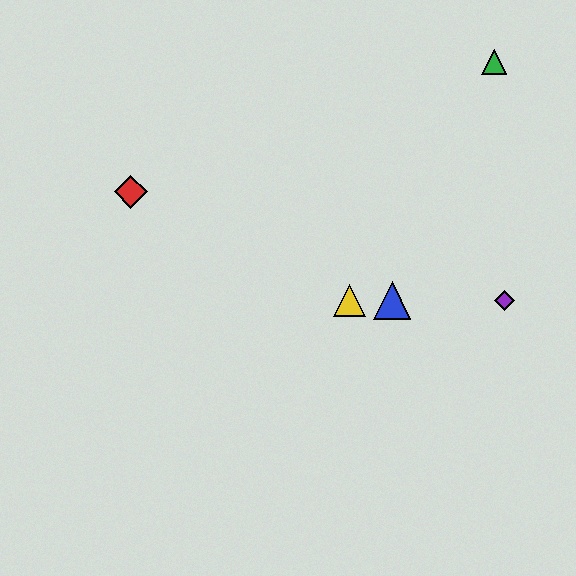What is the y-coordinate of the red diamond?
The red diamond is at y≈192.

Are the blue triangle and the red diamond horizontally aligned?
No, the blue triangle is at y≈301 and the red diamond is at y≈192.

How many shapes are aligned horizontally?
3 shapes (the blue triangle, the yellow triangle, the purple diamond) are aligned horizontally.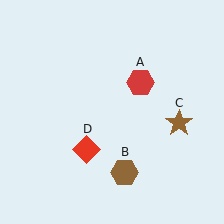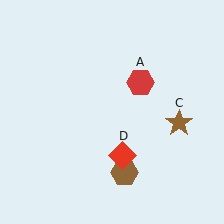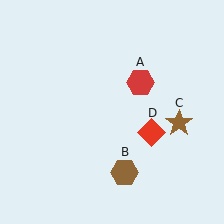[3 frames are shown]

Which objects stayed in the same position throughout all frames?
Red hexagon (object A) and brown hexagon (object B) and brown star (object C) remained stationary.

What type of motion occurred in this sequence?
The red diamond (object D) rotated counterclockwise around the center of the scene.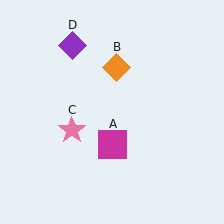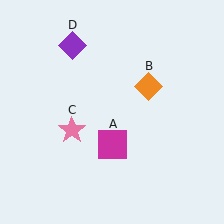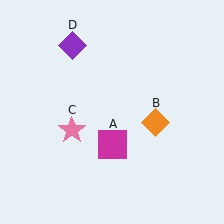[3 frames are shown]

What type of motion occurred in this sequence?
The orange diamond (object B) rotated clockwise around the center of the scene.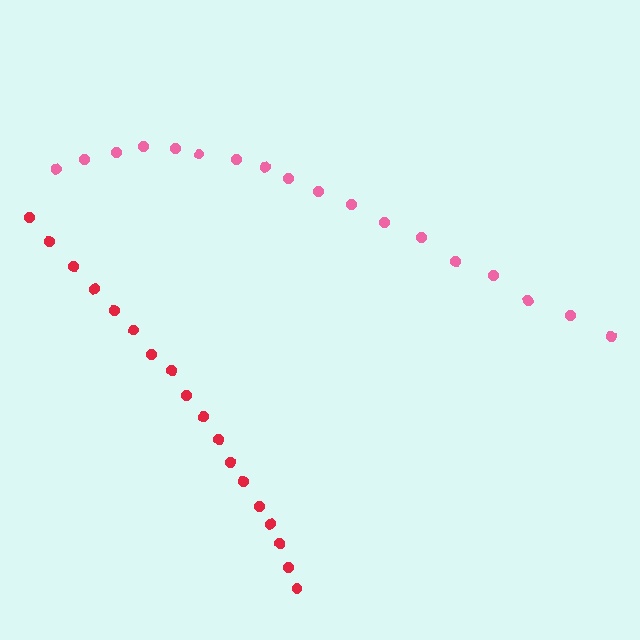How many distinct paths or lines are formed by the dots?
There are 2 distinct paths.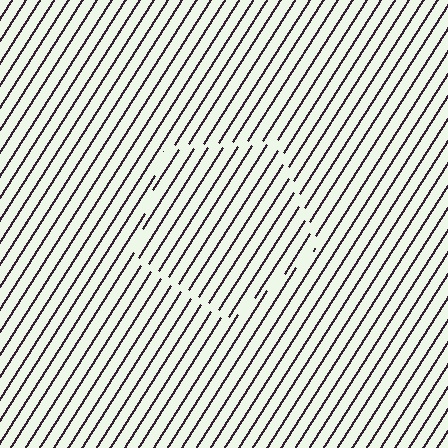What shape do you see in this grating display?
An illusory pentagon. The interior of the shape contains the same grating, shifted by half a period — the contour is defined by the phase discontinuity where line-ends from the inner and outer gratings abut.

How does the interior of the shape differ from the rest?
The interior of the shape contains the same grating, shifted by half a period — the contour is defined by the phase discontinuity where line-ends from the inner and outer gratings abut.